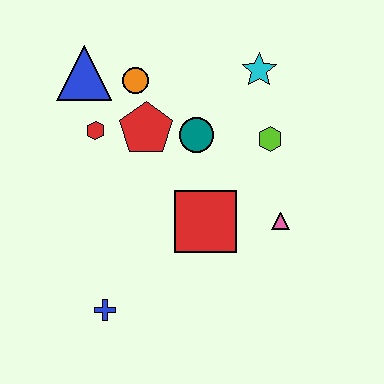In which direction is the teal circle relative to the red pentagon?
The teal circle is to the right of the red pentagon.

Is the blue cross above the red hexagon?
No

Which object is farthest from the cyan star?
The blue cross is farthest from the cyan star.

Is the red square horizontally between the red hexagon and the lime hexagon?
Yes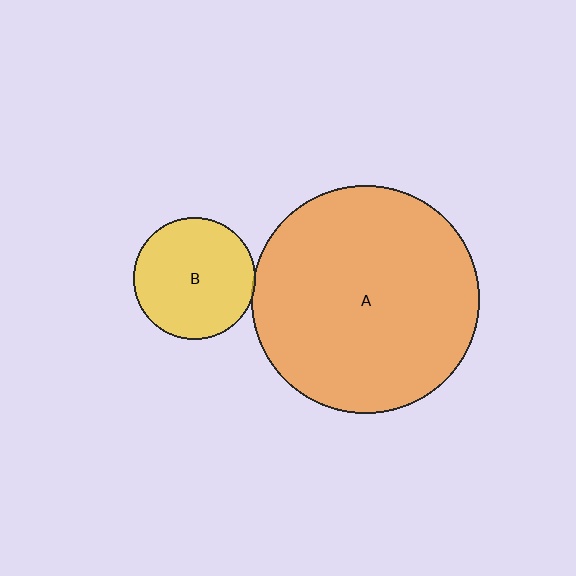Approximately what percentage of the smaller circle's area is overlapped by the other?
Approximately 5%.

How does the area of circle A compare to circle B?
Approximately 3.5 times.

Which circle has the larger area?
Circle A (orange).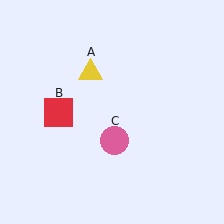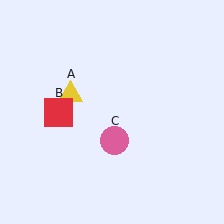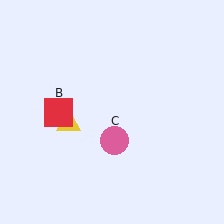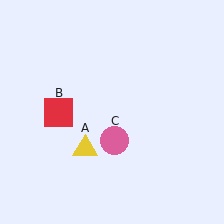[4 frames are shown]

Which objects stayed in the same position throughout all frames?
Red square (object B) and pink circle (object C) remained stationary.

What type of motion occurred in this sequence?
The yellow triangle (object A) rotated counterclockwise around the center of the scene.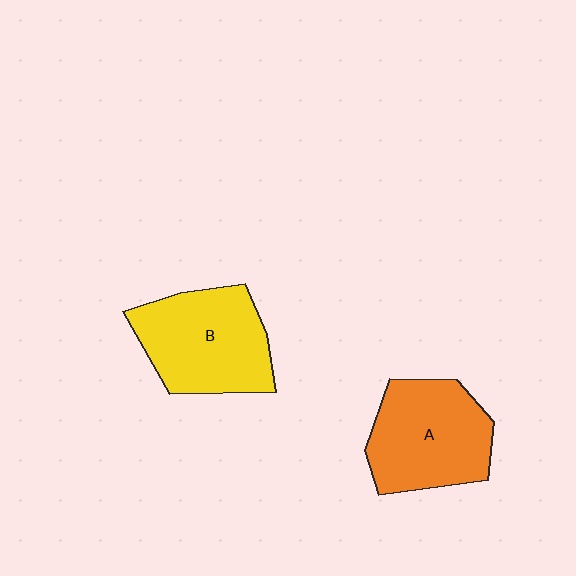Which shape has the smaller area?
Shape A (orange).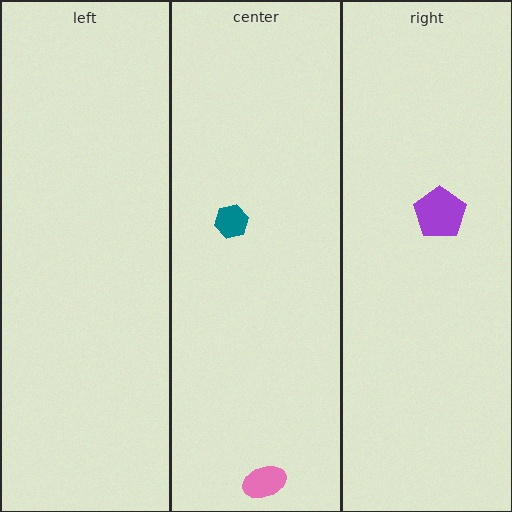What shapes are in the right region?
The purple pentagon.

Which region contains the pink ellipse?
The center region.